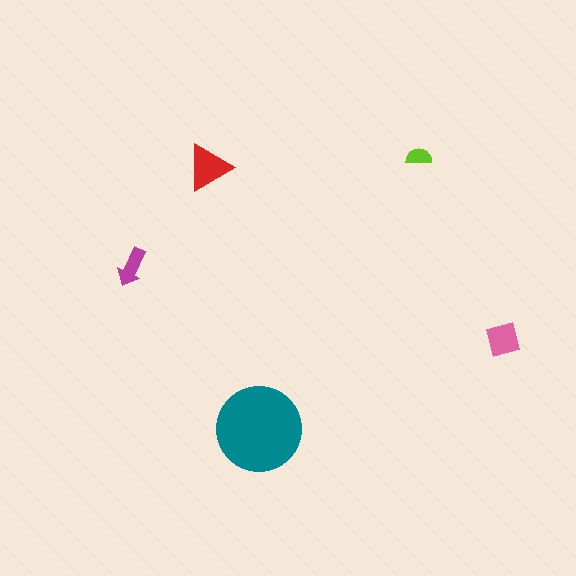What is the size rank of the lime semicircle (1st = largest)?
5th.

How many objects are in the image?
There are 5 objects in the image.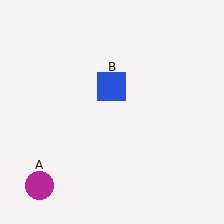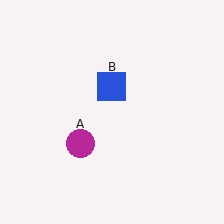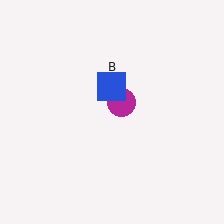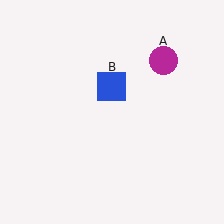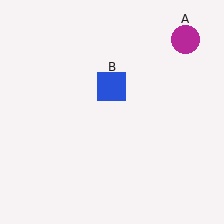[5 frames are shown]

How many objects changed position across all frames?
1 object changed position: magenta circle (object A).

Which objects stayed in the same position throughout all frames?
Blue square (object B) remained stationary.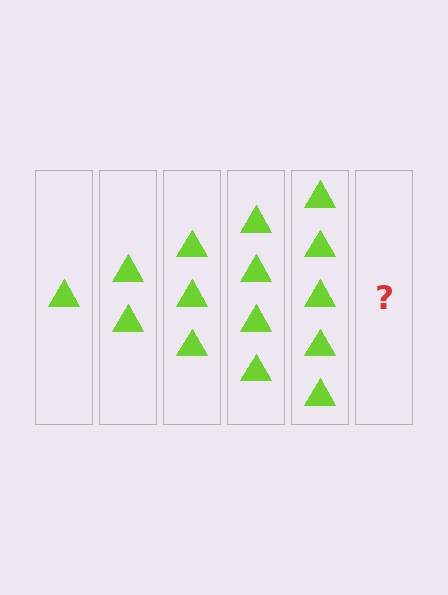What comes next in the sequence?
The next element should be 6 triangles.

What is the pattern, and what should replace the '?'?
The pattern is that each step adds one more triangle. The '?' should be 6 triangles.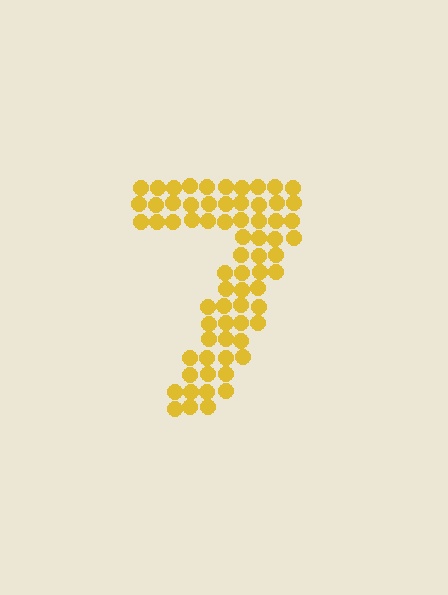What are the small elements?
The small elements are circles.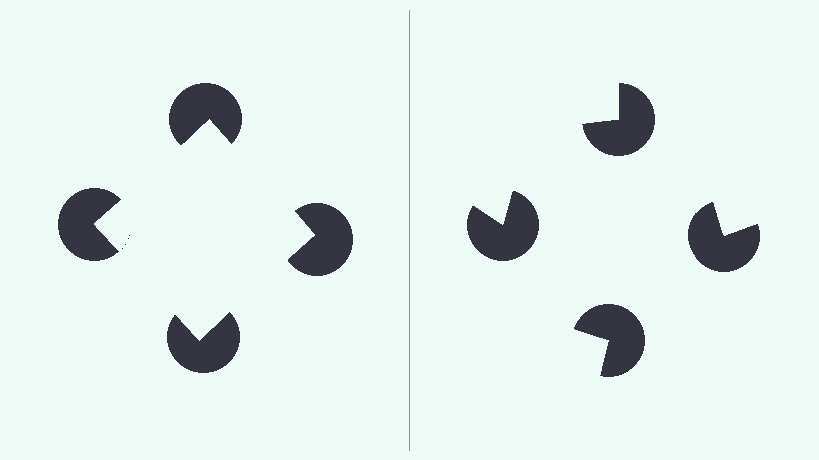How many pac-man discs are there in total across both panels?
8 — 4 on each side.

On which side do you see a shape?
An illusory square appears on the left side. On the right side the wedge cuts are rotated, so no coherent shape forms.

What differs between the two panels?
The pac-man discs are positioned identically on both sides; only the wedge orientations differ. On the left they align to a square; on the right they are misaligned.